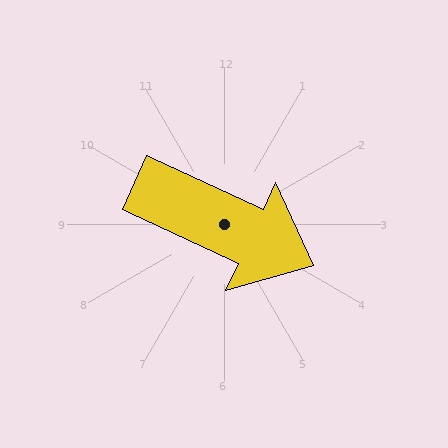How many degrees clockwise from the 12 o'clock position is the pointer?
Approximately 115 degrees.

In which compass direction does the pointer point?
Southeast.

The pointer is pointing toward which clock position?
Roughly 4 o'clock.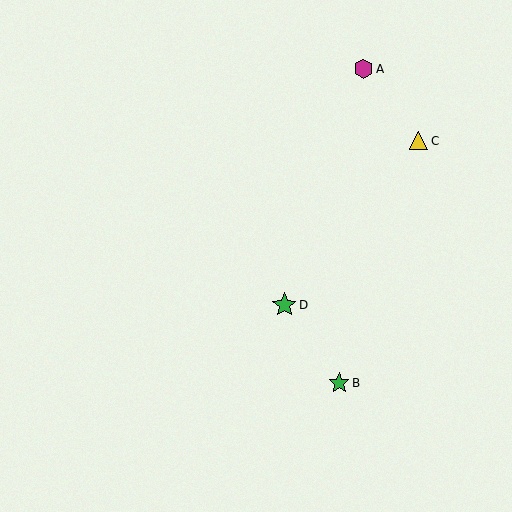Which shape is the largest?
The green star (labeled D) is the largest.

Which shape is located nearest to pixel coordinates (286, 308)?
The green star (labeled D) at (284, 305) is nearest to that location.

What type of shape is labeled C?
Shape C is a yellow triangle.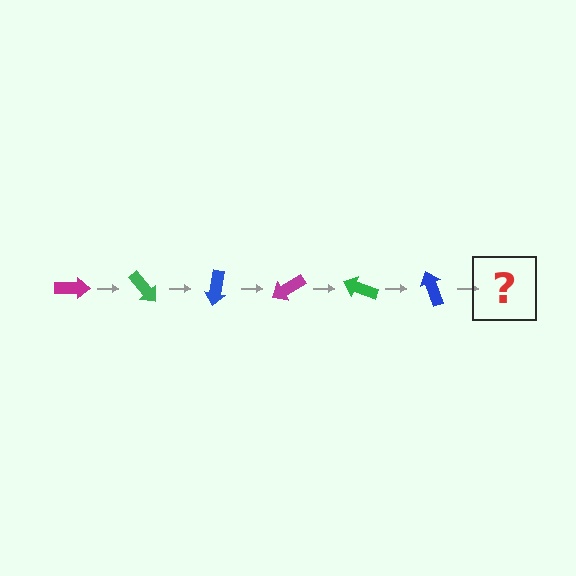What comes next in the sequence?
The next element should be a magenta arrow, rotated 300 degrees from the start.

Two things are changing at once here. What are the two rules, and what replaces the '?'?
The two rules are that it rotates 50 degrees each step and the color cycles through magenta, green, and blue. The '?' should be a magenta arrow, rotated 300 degrees from the start.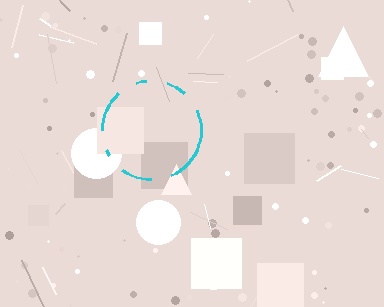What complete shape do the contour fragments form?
The contour fragments form a circle.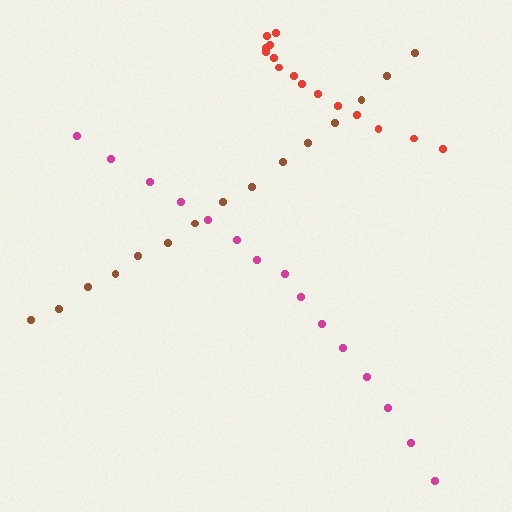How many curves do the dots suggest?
There are 3 distinct paths.